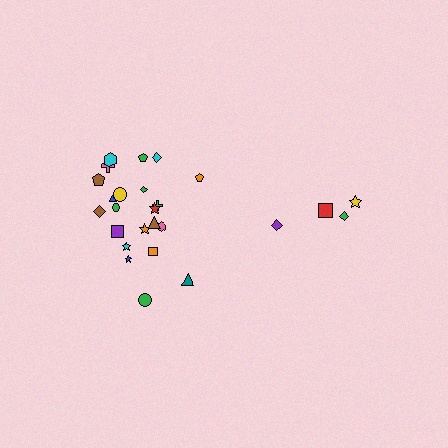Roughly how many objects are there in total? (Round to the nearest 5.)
Roughly 25 objects in total.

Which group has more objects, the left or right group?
The left group.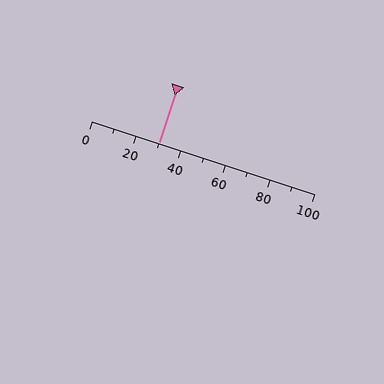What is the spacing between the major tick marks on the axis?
The major ticks are spaced 20 apart.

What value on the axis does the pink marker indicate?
The marker indicates approximately 30.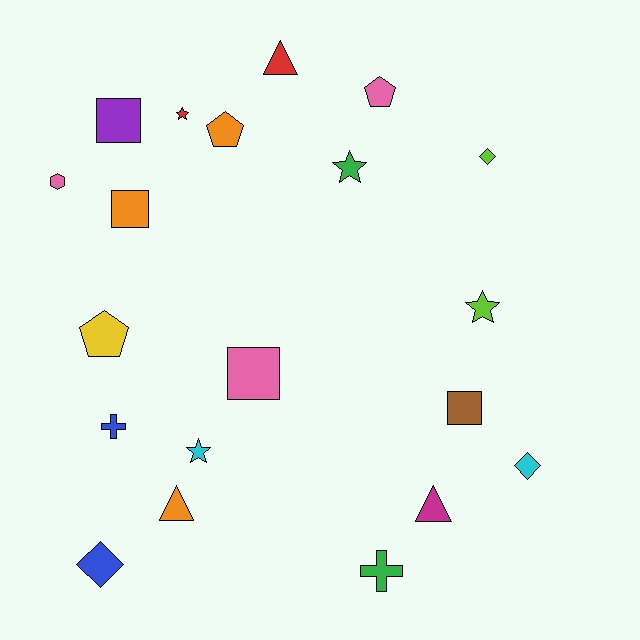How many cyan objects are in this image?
There are 2 cyan objects.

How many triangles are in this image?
There are 3 triangles.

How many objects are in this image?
There are 20 objects.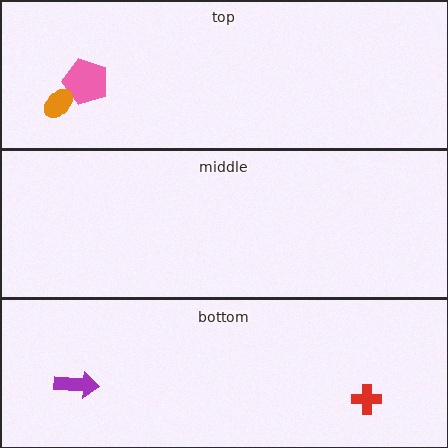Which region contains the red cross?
The bottom region.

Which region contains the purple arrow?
The bottom region.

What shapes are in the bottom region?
The red cross, the purple arrow.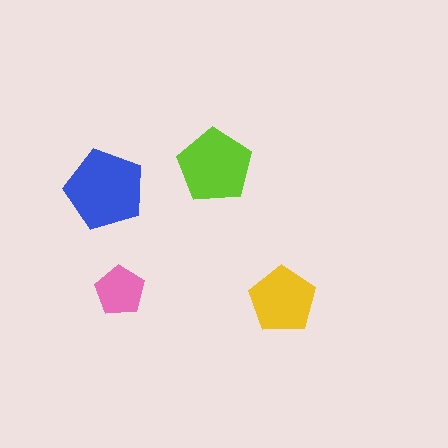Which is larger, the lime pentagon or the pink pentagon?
The lime one.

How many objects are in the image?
There are 4 objects in the image.